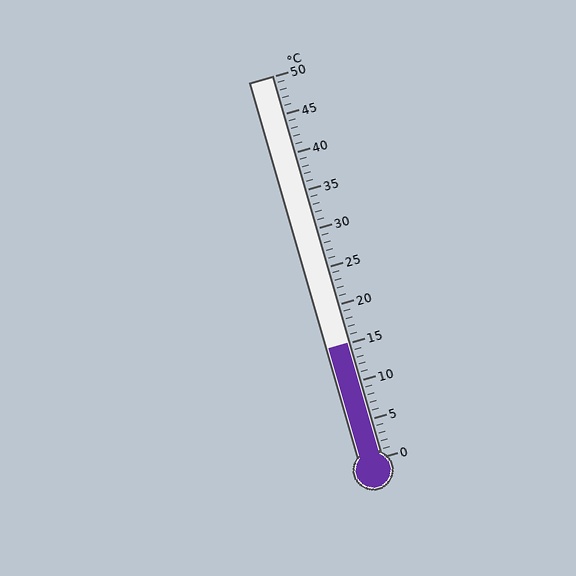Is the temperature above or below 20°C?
The temperature is below 20°C.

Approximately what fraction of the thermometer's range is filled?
The thermometer is filled to approximately 30% of its range.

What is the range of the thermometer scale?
The thermometer scale ranges from 0°C to 50°C.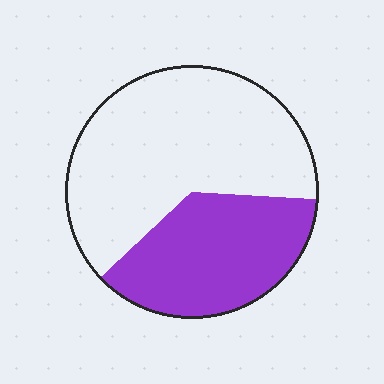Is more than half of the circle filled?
No.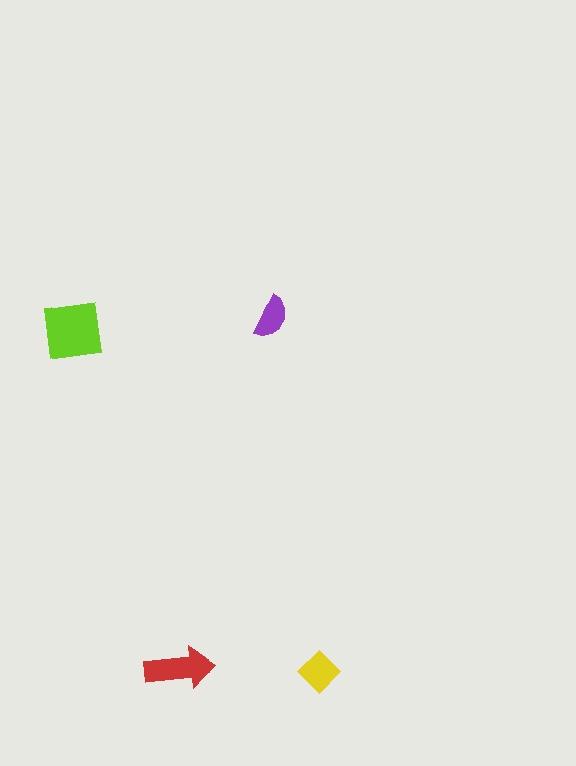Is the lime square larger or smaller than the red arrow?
Larger.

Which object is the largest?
The lime square.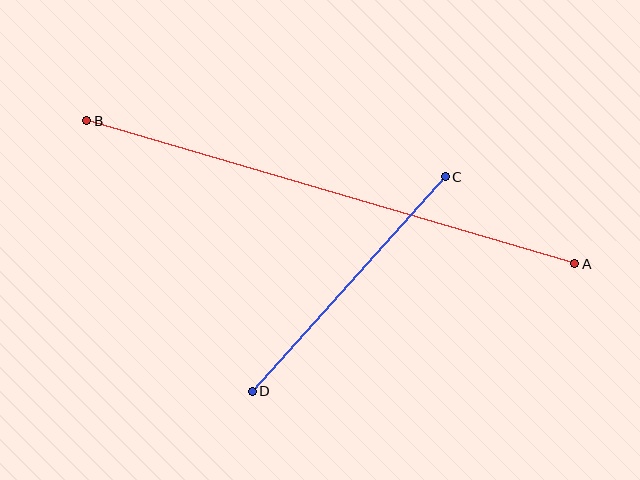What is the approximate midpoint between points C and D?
The midpoint is at approximately (349, 284) pixels.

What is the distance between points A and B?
The distance is approximately 509 pixels.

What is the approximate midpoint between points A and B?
The midpoint is at approximately (331, 192) pixels.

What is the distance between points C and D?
The distance is approximately 289 pixels.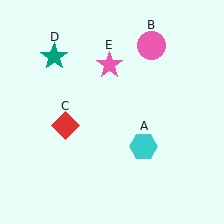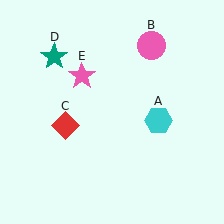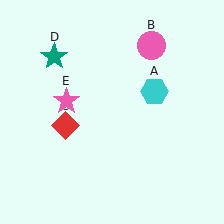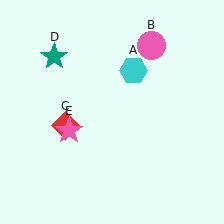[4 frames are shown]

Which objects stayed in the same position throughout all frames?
Pink circle (object B) and red diamond (object C) and teal star (object D) remained stationary.